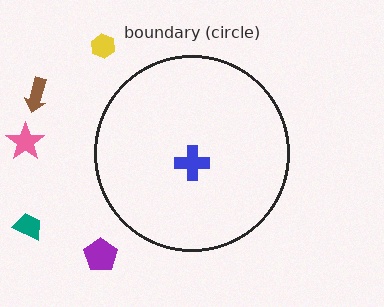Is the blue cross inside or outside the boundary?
Inside.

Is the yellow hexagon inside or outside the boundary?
Outside.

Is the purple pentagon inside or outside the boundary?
Outside.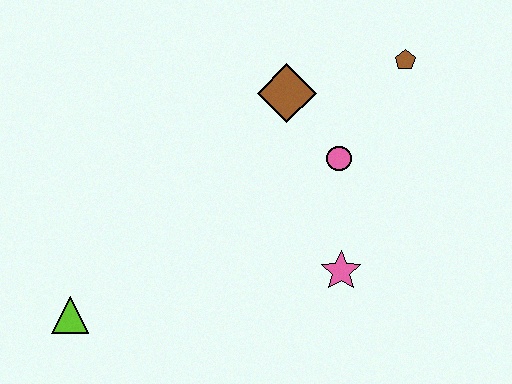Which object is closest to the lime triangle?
The pink star is closest to the lime triangle.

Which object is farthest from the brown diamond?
The lime triangle is farthest from the brown diamond.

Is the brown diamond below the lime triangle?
No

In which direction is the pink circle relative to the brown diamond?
The pink circle is below the brown diamond.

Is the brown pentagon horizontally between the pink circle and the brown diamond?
No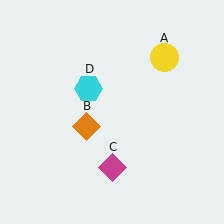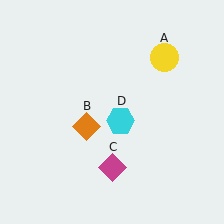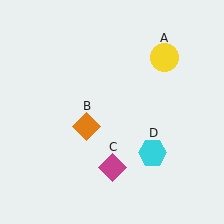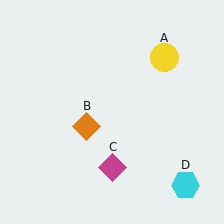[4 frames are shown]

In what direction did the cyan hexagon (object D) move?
The cyan hexagon (object D) moved down and to the right.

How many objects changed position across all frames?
1 object changed position: cyan hexagon (object D).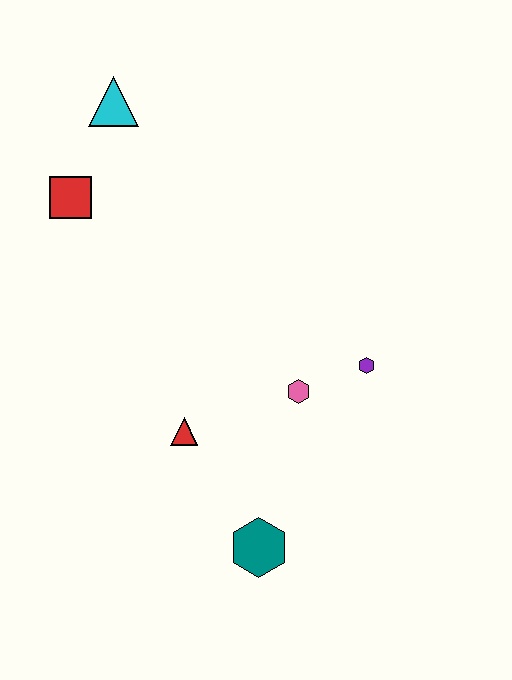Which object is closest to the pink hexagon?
The purple hexagon is closest to the pink hexagon.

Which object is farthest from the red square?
The teal hexagon is farthest from the red square.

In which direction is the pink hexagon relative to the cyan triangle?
The pink hexagon is below the cyan triangle.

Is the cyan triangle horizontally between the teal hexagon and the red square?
Yes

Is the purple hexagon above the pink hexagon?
Yes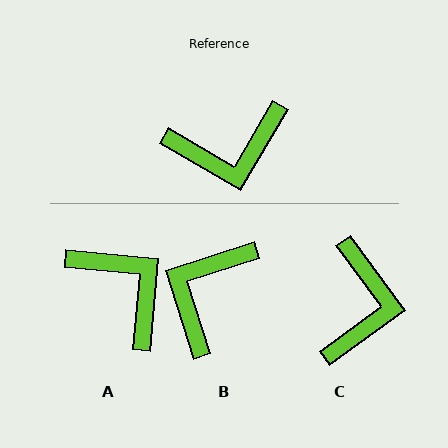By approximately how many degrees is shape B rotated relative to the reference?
Approximately 132 degrees clockwise.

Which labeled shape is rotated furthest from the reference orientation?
B, about 132 degrees away.